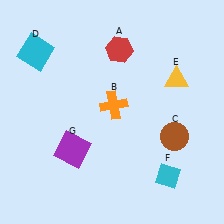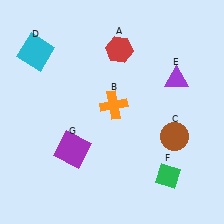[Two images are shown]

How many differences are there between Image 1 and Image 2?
There are 2 differences between the two images.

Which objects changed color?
E changed from yellow to purple. F changed from cyan to green.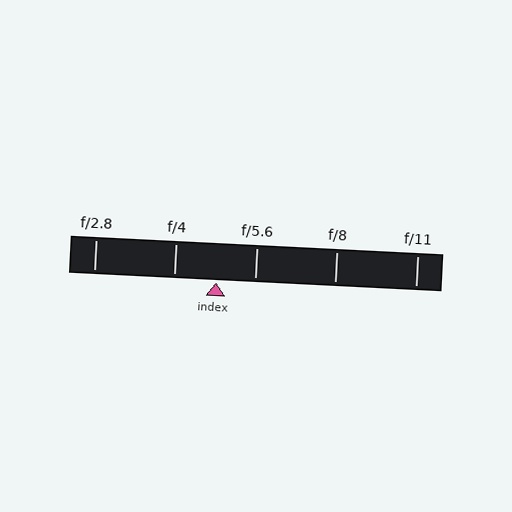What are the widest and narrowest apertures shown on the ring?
The widest aperture shown is f/2.8 and the narrowest is f/11.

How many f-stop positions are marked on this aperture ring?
There are 5 f-stop positions marked.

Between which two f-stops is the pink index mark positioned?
The index mark is between f/4 and f/5.6.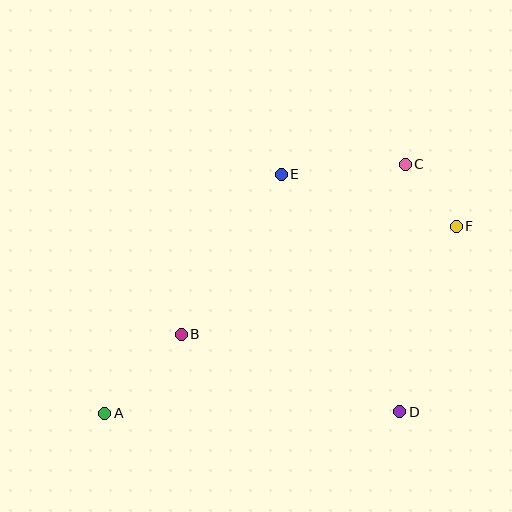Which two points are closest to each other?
Points C and F are closest to each other.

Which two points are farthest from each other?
Points A and F are farthest from each other.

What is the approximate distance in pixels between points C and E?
The distance between C and E is approximately 125 pixels.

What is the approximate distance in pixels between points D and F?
The distance between D and F is approximately 194 pixels.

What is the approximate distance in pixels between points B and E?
The distance between B and E is approximately 189 pixels.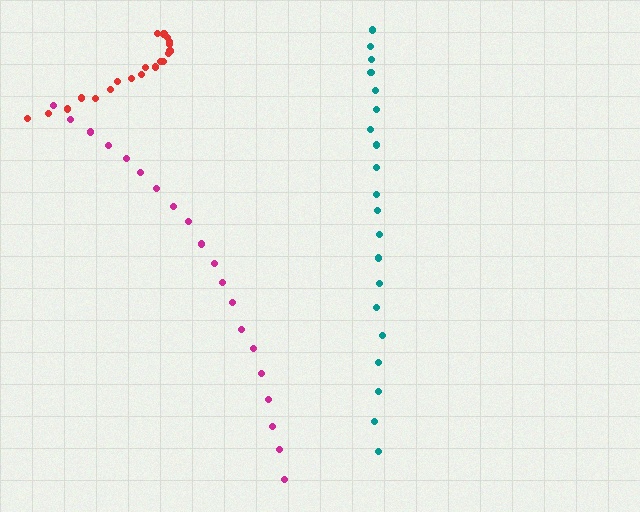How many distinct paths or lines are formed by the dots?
There are 3 distinct paths.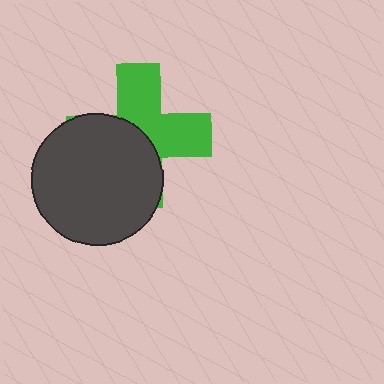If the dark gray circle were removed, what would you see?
You would see the complete green cross.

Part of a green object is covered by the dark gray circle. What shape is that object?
It is a cross.